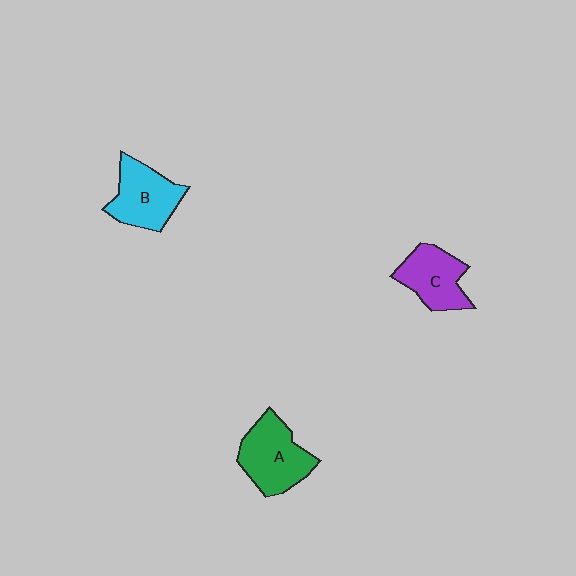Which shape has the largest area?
Shape A (green).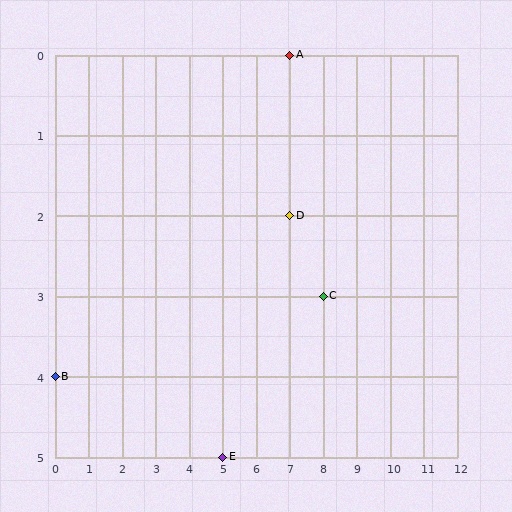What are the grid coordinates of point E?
Point E is at grid coordinates (5, 5).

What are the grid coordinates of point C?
Point C is at grid coordinates (8, 3).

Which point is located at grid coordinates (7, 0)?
Point A is at (7, 0).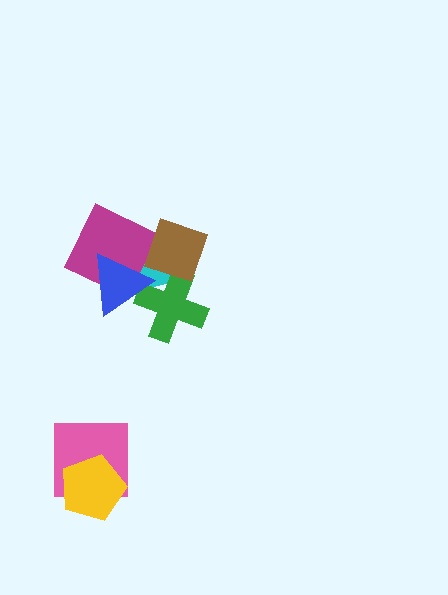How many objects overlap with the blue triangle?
3 objects overlap with the blue triangle.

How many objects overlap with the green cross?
3 objects overlap with the green cross.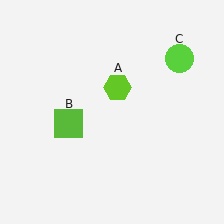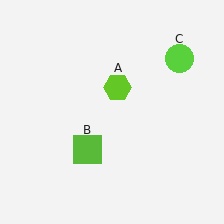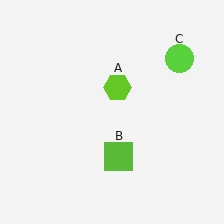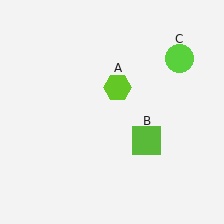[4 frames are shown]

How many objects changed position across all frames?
1 object changed position: lime square (object B).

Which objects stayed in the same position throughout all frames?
Lime hexagon (object A) and lime circle (object C) remained stationary.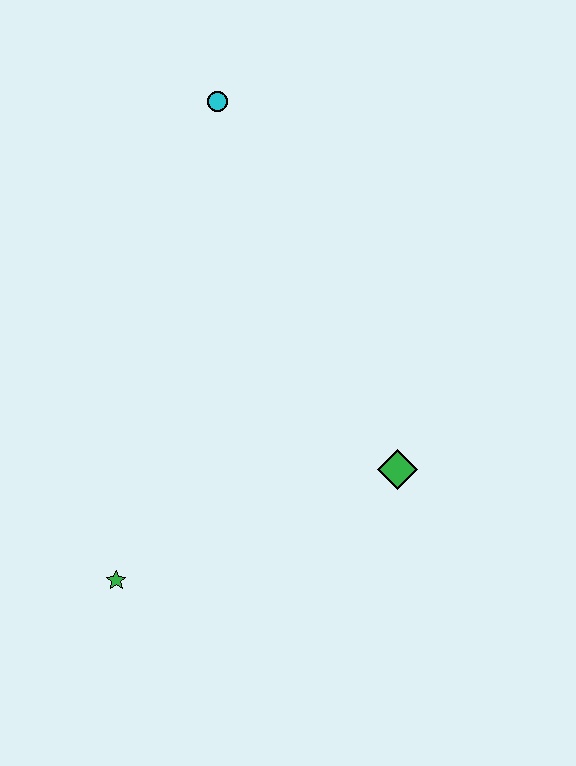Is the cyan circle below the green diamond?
No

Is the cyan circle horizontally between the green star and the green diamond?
Yes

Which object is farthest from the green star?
The cyan circle is farthest from the green star.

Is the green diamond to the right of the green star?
Yes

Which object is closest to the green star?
The green diamond is closest to the green star.